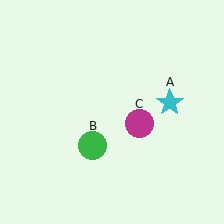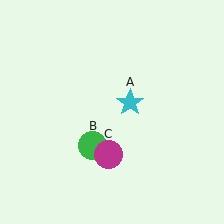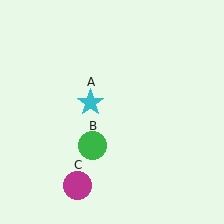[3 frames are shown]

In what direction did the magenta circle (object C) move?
The magenta circle (object C) moved down and to the left.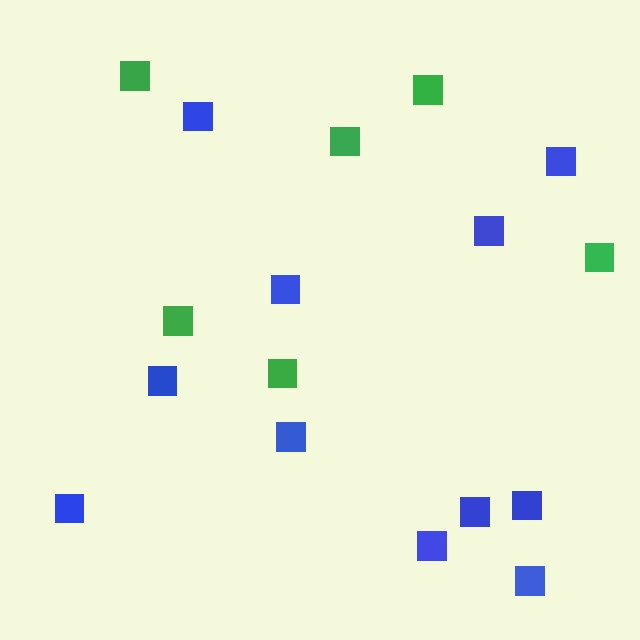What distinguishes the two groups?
There are 2 groups: one group of blue squares (11) and one group of green squares (6).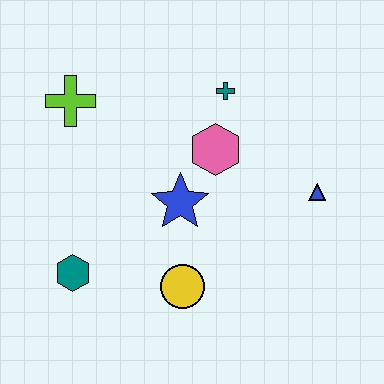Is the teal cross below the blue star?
No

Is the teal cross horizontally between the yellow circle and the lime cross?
No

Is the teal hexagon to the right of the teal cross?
No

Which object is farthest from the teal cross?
The teal hexagon is farthest from the teal cross.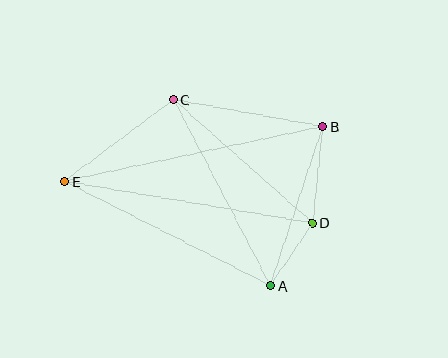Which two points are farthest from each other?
Points B and E are farthest from each other.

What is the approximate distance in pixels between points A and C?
The distance between A and C is approximately 210 pixels.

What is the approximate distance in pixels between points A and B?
The distance between A and B is approximately 168 pixels.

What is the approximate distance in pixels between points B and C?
The distance between B and C is approximately 152 pixels.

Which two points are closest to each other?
Points A and D are closest to each other.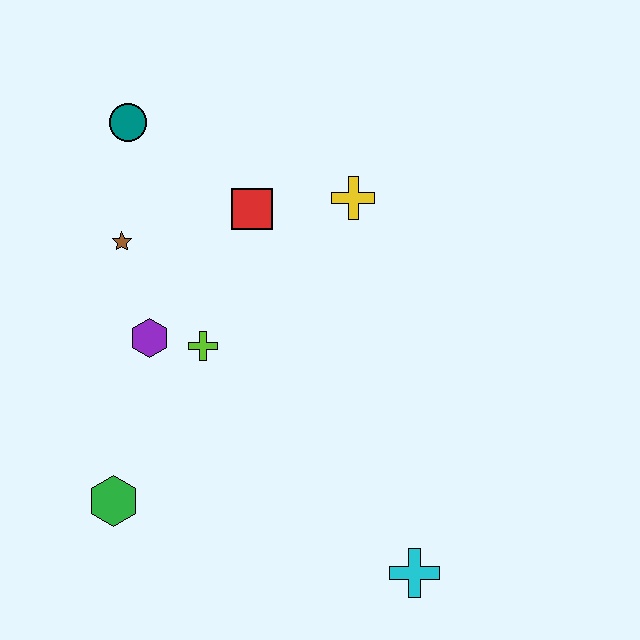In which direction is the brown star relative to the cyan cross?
The brown star is above the cyan cross.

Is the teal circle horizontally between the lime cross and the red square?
No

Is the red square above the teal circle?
No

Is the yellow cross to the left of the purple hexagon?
No